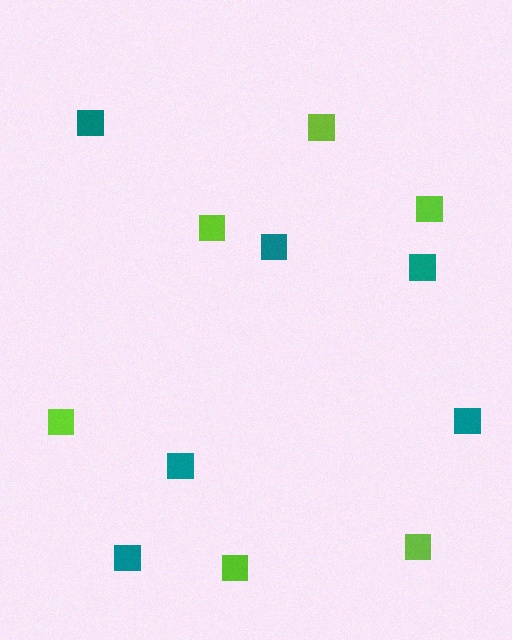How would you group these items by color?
There are 2 groups: one group of teal squares (6) and one group of lime squares (6).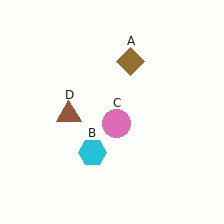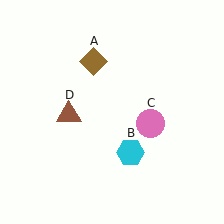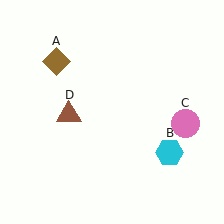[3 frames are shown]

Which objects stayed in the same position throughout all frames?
Brown triangle (object D) remained stationary.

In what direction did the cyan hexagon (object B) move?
The cyan hexagon (object B) moved right.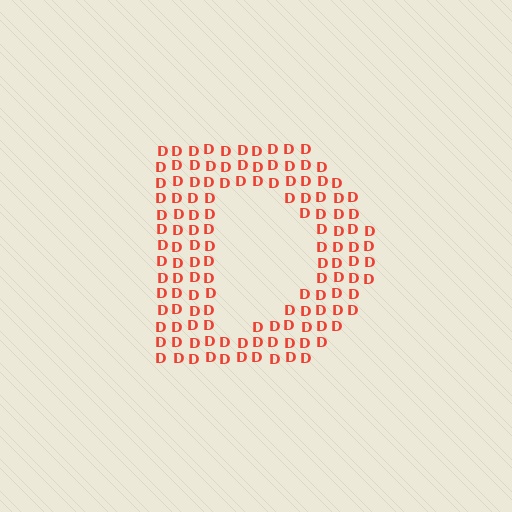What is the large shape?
The large shape is the letter D.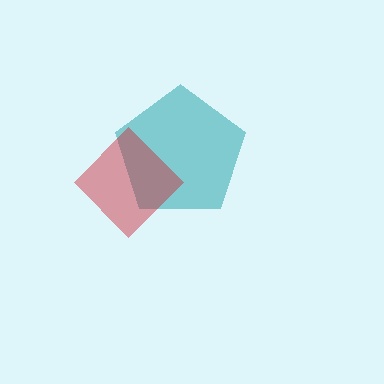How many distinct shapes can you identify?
There are 2 distinct shapes: a teal pentagon, a red diamond.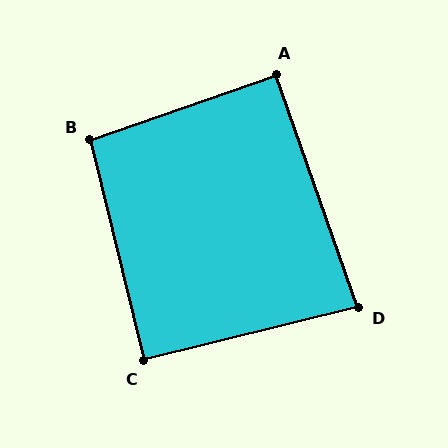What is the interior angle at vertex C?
Approximately 90 degrees (approximately right).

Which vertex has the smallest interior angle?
D, at approximately 84 degrees.